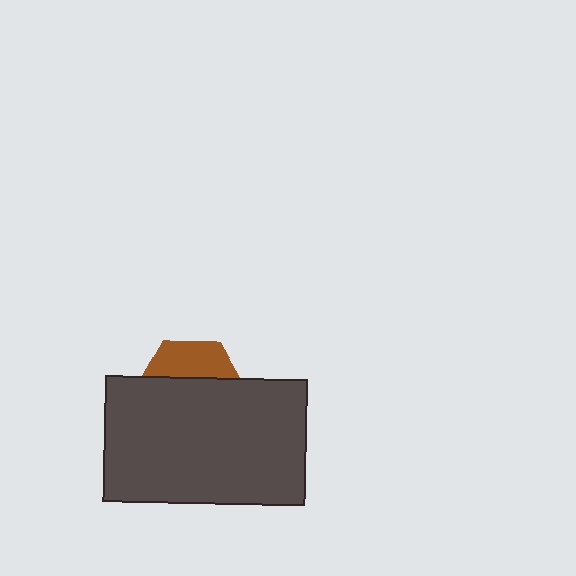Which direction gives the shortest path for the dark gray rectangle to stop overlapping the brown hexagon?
Moving down gives the shortest separation.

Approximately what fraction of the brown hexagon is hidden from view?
Roughly 66% of the brown hexagon is hidden behind the dark gray rectangle.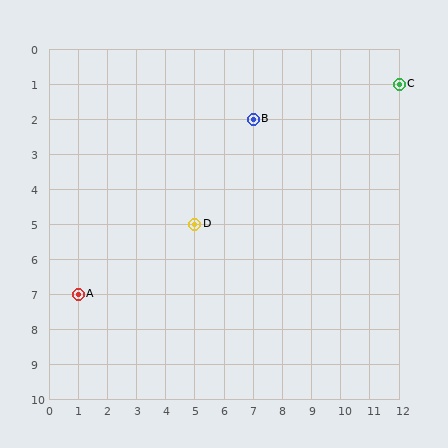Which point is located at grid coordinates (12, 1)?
Point C is at (12, 1).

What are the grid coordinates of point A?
Point A is at grid coordinates (1, 7).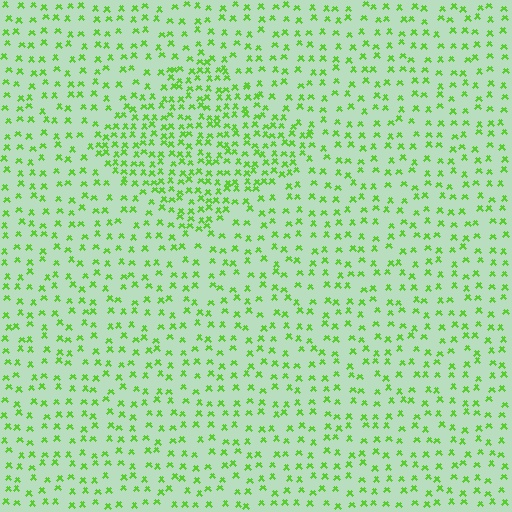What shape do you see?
I see a diamond.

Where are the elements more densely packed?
The elements are more densely packed inside the diamond boundary.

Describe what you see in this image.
The image contains small lime elements arranged at two different densities. A diamond-shaped region is visible where the elements are more densely packed than the surrounding area.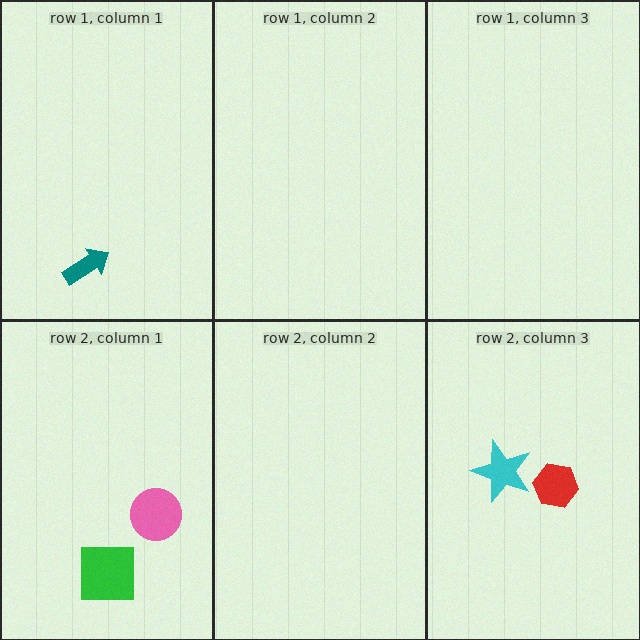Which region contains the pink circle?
The row 2, column 1 region.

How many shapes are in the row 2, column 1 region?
2.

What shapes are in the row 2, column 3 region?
The cyan star, the red hexagon.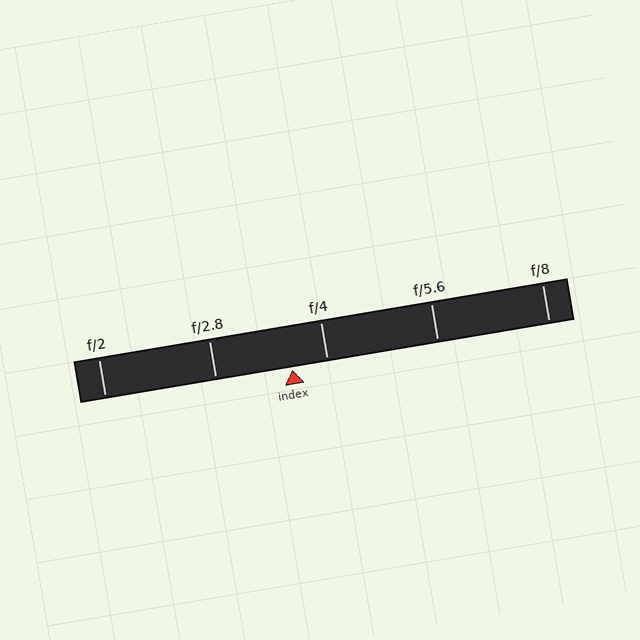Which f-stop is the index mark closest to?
The index mark is closest to f/4.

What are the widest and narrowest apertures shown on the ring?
The widest aperture shown is f/2 and the narrowest is f/8.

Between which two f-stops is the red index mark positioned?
The index mark is between f/2.8 and f/4.